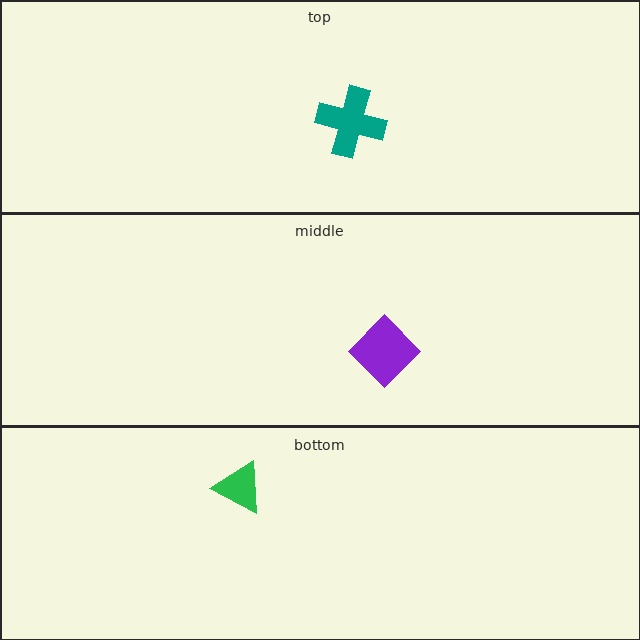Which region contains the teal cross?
The top region.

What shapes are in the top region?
The teal cross.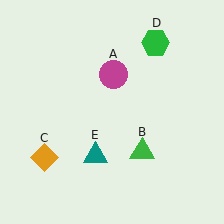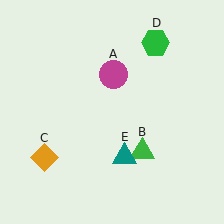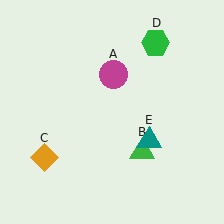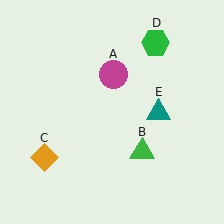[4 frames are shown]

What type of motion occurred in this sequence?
The teal triangle (object E) rotated counterclockwise around the center of the scene.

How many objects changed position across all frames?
1 object changed position: teal triangle (object E).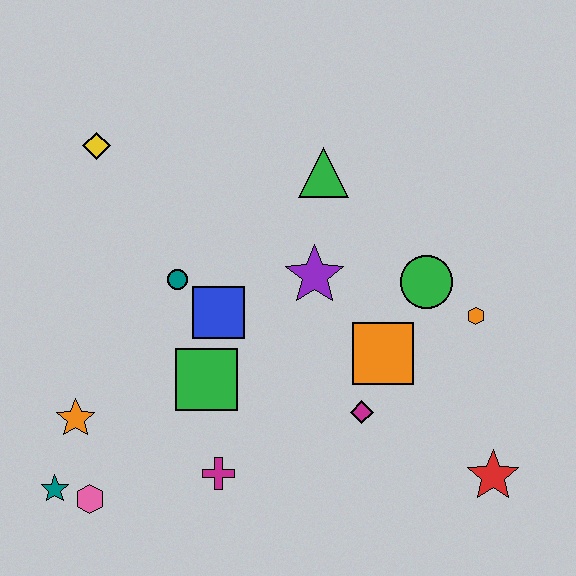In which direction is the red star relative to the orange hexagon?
The red star is below the orange hexagon.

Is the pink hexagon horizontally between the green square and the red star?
No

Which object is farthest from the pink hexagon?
The orange hexagon is farthest from the pink hexagon.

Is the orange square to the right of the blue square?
Yes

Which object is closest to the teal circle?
The blue square is closest to the teal circle.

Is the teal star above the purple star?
No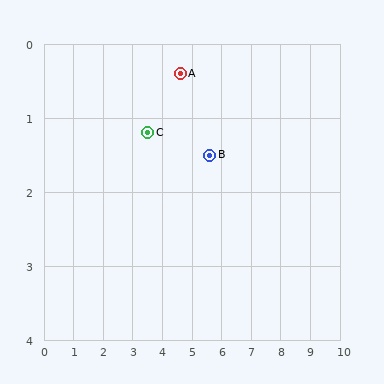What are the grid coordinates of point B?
Point B is at approximately (5.6, 1.5).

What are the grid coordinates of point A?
Point A is at approximately (4.6, 0.4).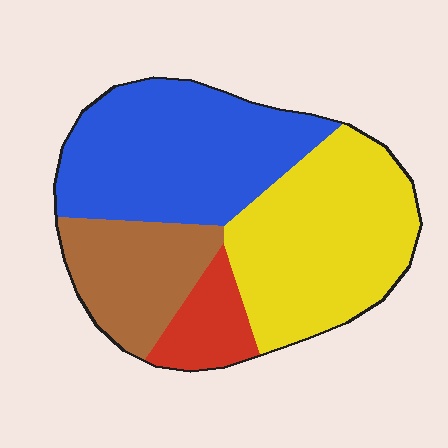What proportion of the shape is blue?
Blue takes up about three eighths (3/8) of the shape.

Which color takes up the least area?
Red, at roughly 10%.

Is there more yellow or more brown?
Yellow.